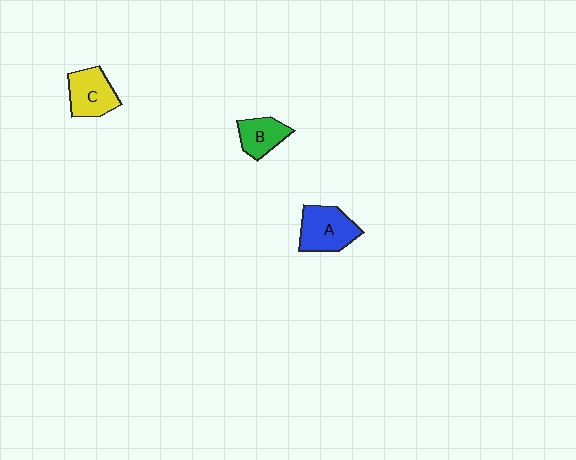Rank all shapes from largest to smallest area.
From largest to smallest: A (blue), C (yellow), B (green).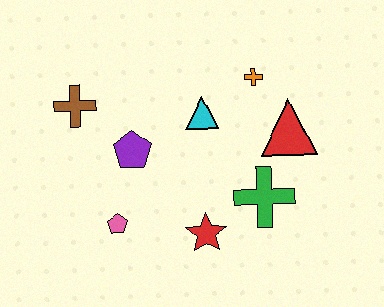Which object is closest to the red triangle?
The orange cross is closest to the red triangle.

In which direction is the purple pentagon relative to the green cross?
The purple pentagon is to the left of the green cross.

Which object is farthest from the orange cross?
The pink pentagon is farthest from the orange cross.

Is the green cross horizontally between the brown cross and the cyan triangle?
No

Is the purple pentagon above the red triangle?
No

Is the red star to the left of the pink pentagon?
No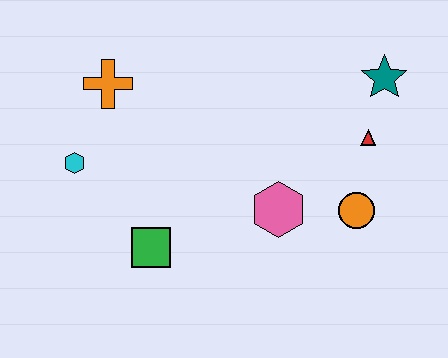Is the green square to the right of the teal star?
No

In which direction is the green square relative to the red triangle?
The green square is to the left of the red triangle.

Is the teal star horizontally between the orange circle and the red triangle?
No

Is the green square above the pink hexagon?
No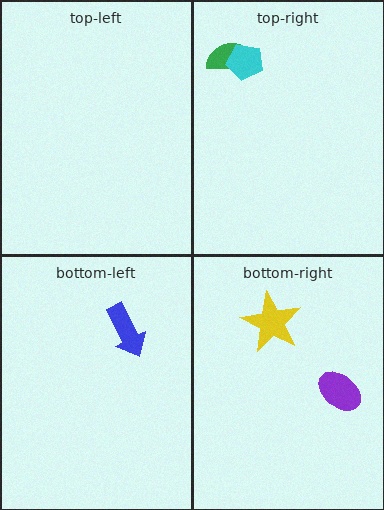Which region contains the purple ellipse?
The bottom-right region.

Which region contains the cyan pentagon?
The top-right region.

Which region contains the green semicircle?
The top-right region.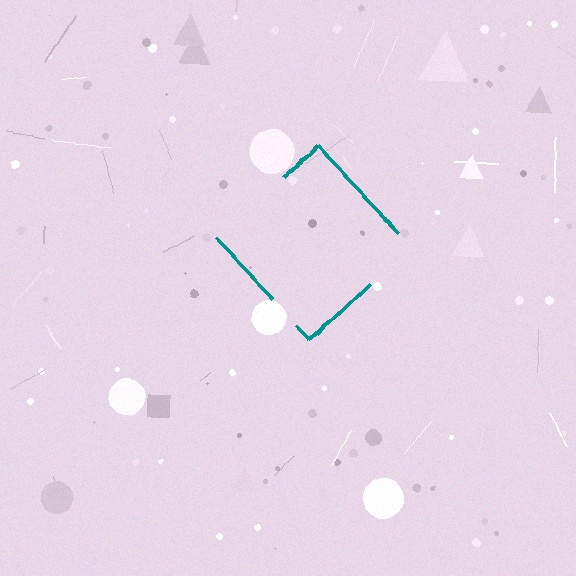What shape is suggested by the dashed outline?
The dashed outline suggests a diamond.